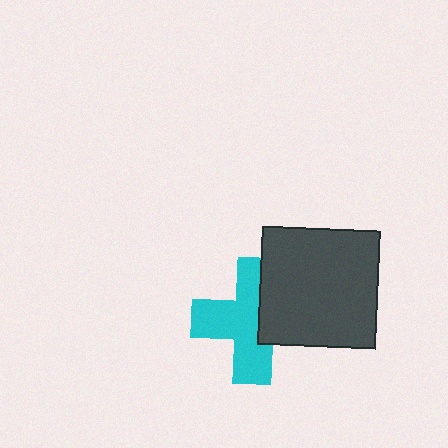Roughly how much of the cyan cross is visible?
About half of it is visible (roughly 62%).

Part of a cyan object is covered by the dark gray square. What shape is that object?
It is a cross.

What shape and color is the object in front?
The object in front is a dark gray square.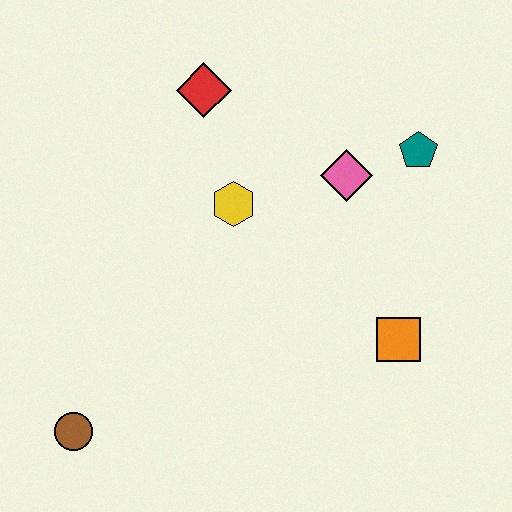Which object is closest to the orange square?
The pink diamond is closest to the orange square.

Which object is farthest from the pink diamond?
The brown circle is farthest from the pink diamond.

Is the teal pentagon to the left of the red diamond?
No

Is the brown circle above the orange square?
No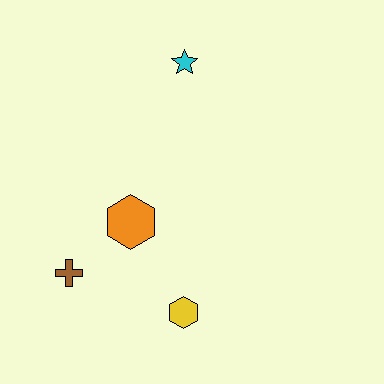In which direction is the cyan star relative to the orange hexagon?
The cyan star is above the orange hexagon.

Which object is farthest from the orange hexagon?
The cyan star is farthest from the orange hexagon.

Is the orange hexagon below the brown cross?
No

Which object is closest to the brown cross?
The orange hexagon is closest to the brown cross.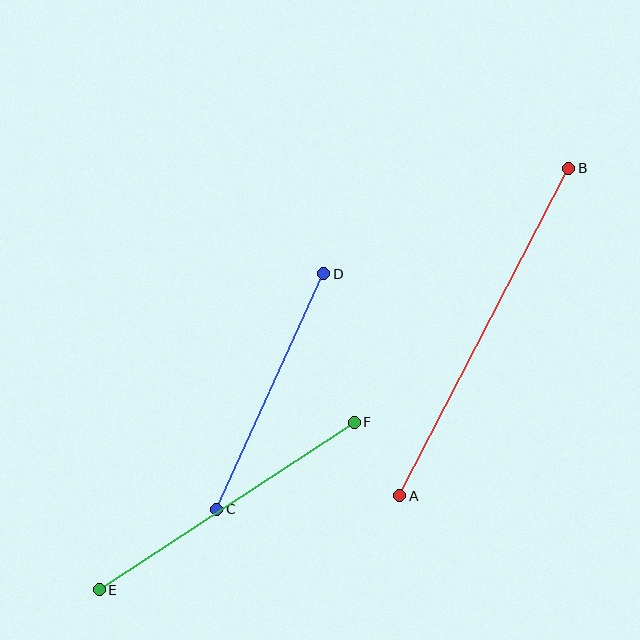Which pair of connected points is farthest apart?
Points A and B are farthest apart.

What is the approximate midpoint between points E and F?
The midpoint is at approximately (227, 506) pixels.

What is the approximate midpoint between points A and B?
The midpoint is at approximately (484, 332) pixels.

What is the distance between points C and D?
The distance is approximately 259 pixels.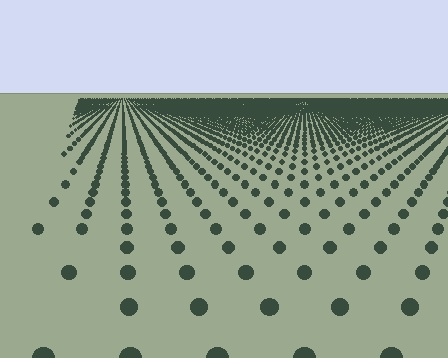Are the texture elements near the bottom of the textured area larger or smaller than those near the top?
Larger. Near the bottom, elements are closer to the viewer and appear at a bigger on-screen size.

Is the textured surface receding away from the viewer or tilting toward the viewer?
The surface is receding away from the viewer. Texture elements get smaller and denser toward the top.